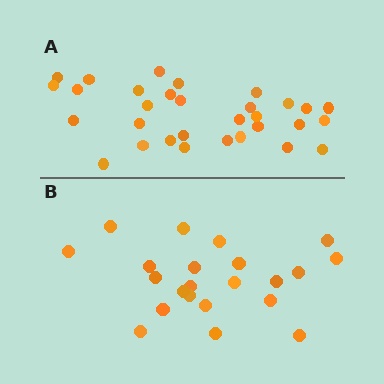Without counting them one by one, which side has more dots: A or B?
Region A (the top region) has more dots.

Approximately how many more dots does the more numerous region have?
Region A has roughly 8 or so more dots than region B.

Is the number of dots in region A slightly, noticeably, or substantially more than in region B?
Region A has noticeably more, but not dramatically so. The ratio is roughly 1.4 to 1.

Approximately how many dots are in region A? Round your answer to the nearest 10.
About 30 dots. (The exact count is 31, which rounds to 30.)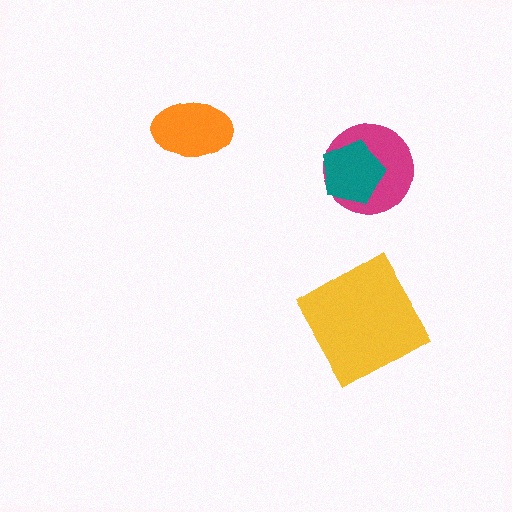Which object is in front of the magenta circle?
The teal pentagon is in front of the magenta circle.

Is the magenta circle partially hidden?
Yes, it is partially covered by another shape.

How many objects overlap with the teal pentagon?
1 object overlaps with the teal pentagon.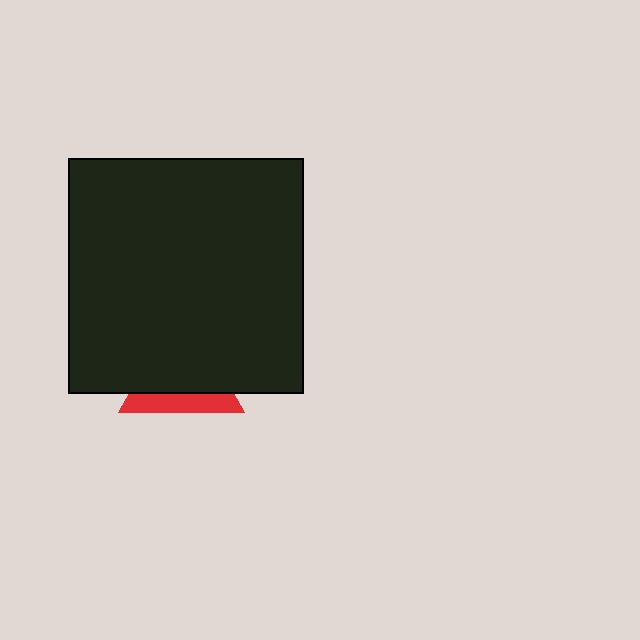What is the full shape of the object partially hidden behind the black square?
The partially hidden object is a red triangle.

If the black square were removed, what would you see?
You would see the complete red triangle.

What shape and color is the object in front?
The object in front is a black square.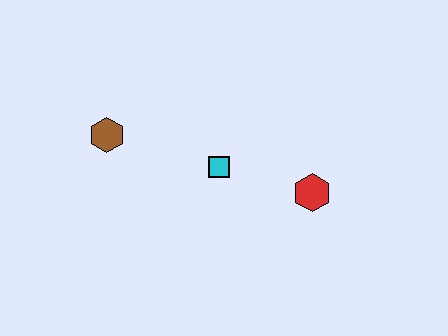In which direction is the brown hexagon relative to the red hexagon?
The brown hexagon is to the left of the red hexagon.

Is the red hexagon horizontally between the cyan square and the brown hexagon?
No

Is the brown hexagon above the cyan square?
Yes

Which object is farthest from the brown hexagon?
The red hexagon is farthest from the brown hexagon.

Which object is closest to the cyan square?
The red hexagon is closest to the cyan square.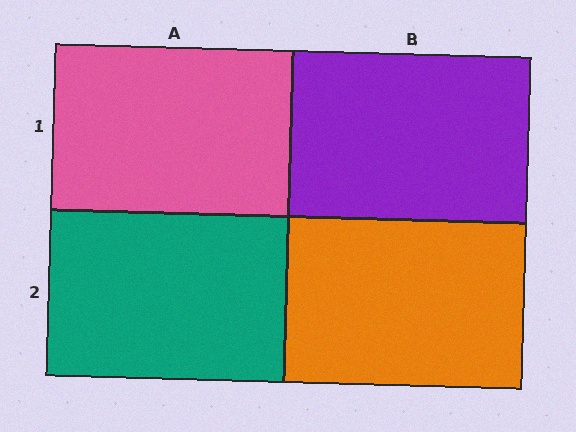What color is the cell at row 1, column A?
Pink.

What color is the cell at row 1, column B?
Purple.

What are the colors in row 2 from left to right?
Teal, orange.